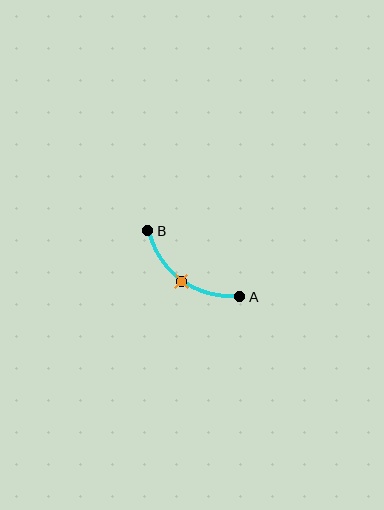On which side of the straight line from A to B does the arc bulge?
The arc bulges below and to the left of the straight line connecting A and B.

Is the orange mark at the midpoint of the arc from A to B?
Yes. The orange mark lies on the arc at equal arc-length from both A and B — it is the arc midpoint.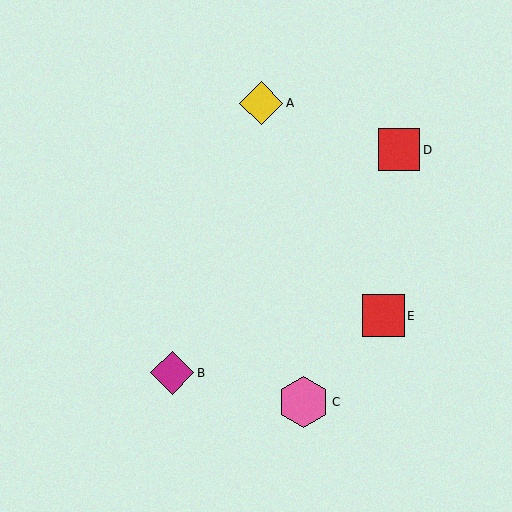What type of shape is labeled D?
Shape D is a red square.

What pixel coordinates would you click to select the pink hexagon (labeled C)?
Click at (304, 402) to select the pink hexagon C.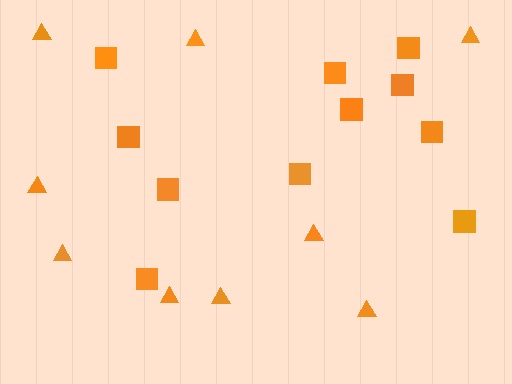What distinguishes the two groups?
There are 2 groups: one group of triangles (9) and one group of squares (11).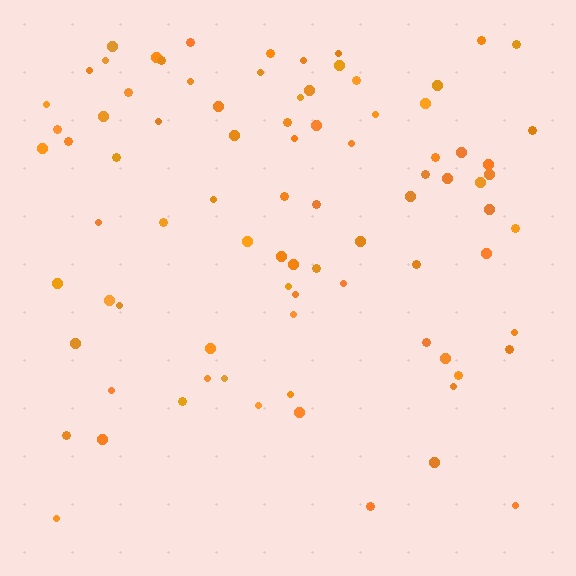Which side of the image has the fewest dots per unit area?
The bottom.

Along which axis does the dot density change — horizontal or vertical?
Vertical.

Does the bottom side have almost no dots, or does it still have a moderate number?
Still a moderate number, just noticeably fewer than the top.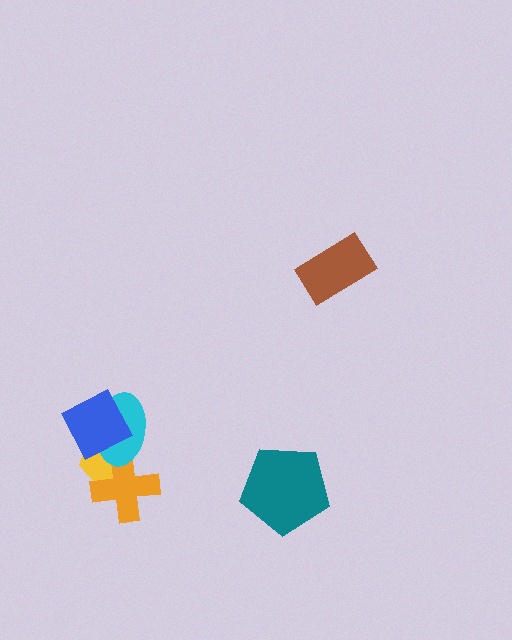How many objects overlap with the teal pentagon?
0 objects overlap with the teal pentagon.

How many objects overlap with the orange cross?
2 objects overlap with the orange cross.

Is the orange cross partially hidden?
Yes, it is partially covered by another shape.